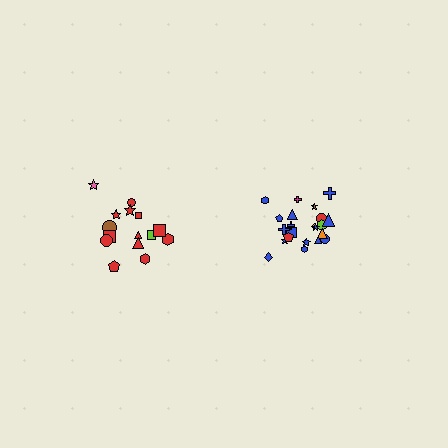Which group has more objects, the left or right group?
The right group.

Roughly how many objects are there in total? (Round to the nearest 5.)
Roughly 35 objects in total.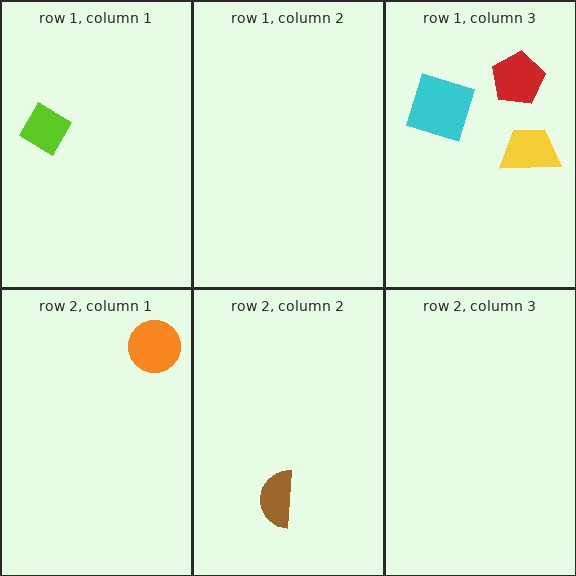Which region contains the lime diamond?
The row 1, column 1 region.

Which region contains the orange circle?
The row 2, column 1 region.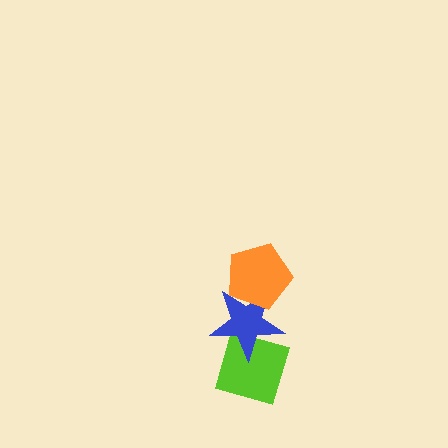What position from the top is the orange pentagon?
The orange pentagon is 1st from the top.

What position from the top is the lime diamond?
The lime diamond is 3rd from the top.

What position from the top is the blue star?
The blue star is 2nd from the top.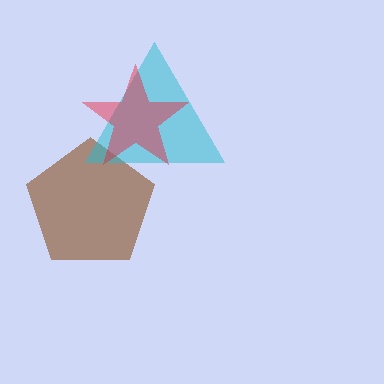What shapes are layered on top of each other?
The layered shapes are: a brown pentagon, a cyan triangle, a red star.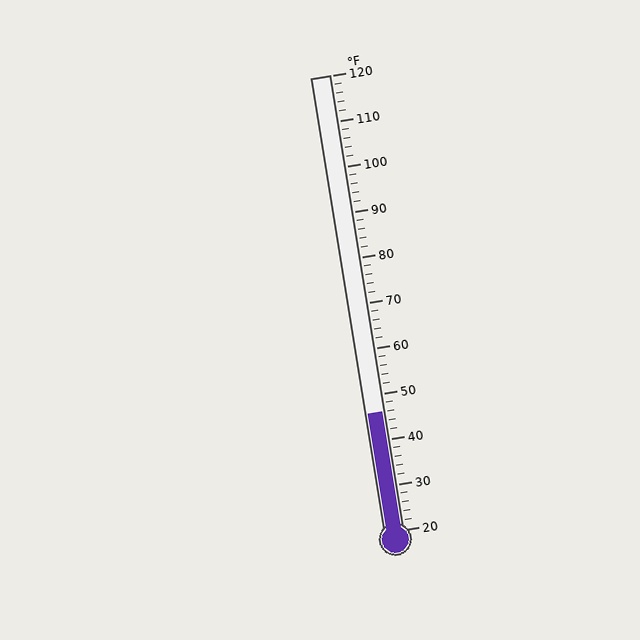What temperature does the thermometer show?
The thermometer shows approximately 46°F.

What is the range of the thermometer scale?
The thermometer scale ranges from 20°F to 120°F.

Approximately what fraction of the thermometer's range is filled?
The thermometer is filled to approximately 25% of its range.